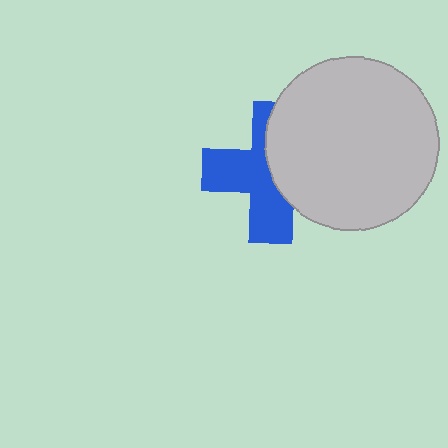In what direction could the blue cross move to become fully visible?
The blue cross could move left. That would shift it out from behind the light gray circle entirely.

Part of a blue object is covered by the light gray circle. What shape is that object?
It is a cross.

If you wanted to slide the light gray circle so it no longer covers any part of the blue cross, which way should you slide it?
Slide it right — that is the most direct way to separate the two shapes.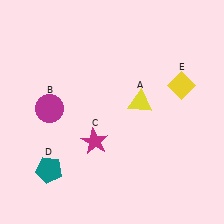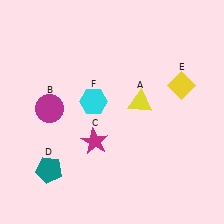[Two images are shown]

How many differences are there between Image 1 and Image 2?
There is 1 difference between the two images.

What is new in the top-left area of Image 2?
A cyan hexagon (F) was added in the top-left area of Image 2.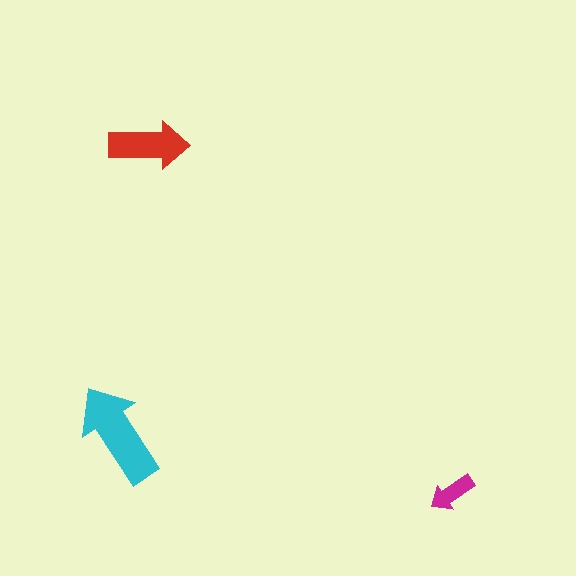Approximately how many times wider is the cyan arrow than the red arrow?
About 1.5 times wider.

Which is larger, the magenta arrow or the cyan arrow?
The cyan one.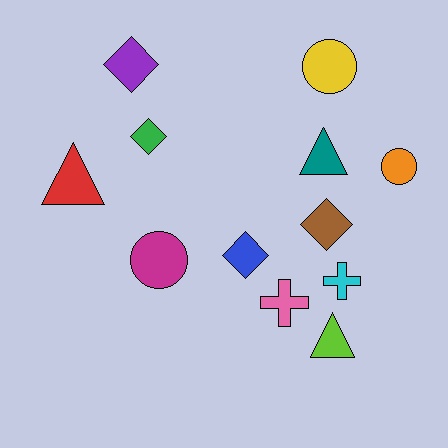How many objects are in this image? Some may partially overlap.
There are 12 objects.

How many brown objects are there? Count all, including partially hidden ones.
There is 1 brown object.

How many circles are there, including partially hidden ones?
There are 3 circles.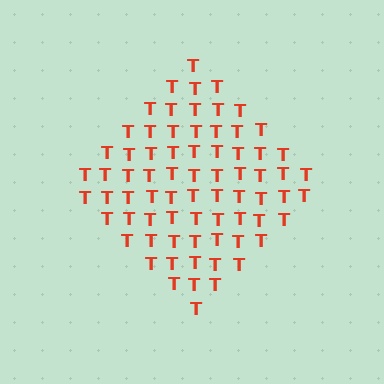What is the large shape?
The large shape is a diamond.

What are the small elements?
The small elements are letter T's.